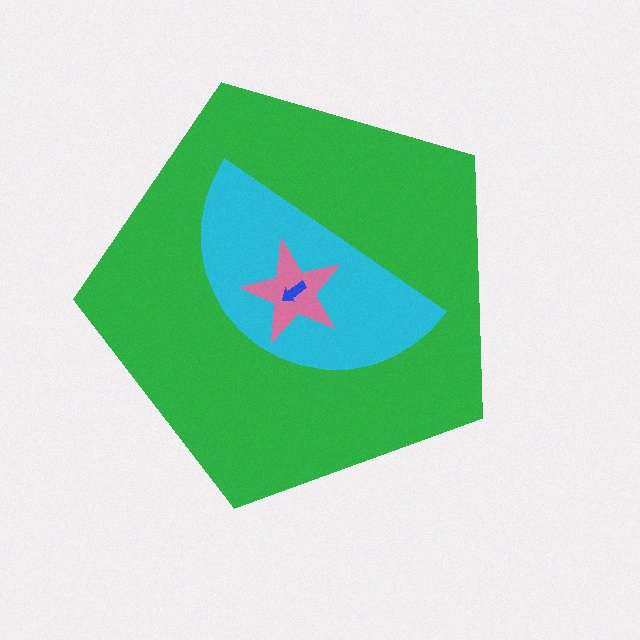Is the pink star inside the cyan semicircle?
Yes.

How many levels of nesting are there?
4.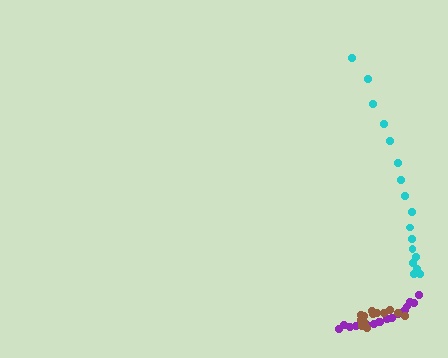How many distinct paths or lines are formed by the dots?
There are 3 distinct paths.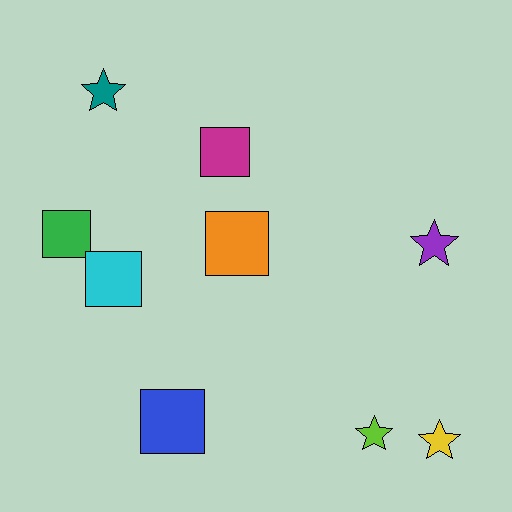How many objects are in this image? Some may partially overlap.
There are 9 objects.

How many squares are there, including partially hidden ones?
There are 5 squares.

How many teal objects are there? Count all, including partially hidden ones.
There is 1 teal object.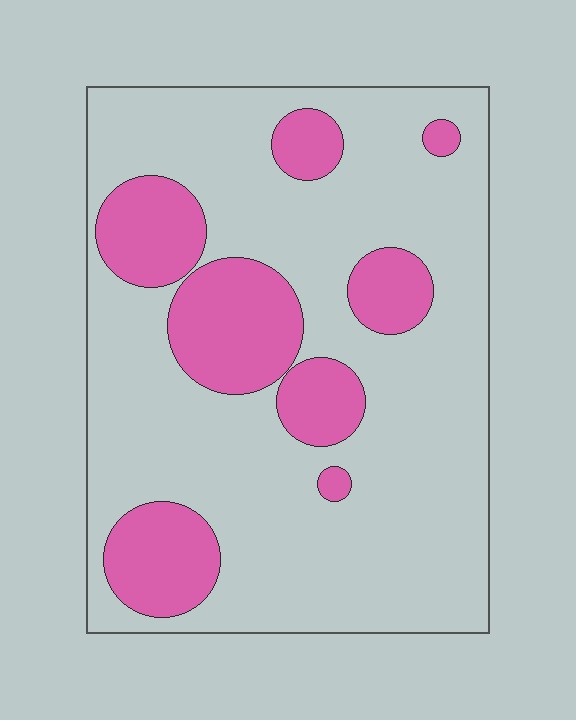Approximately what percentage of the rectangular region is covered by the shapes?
Approximately 25%.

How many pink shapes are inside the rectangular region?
8.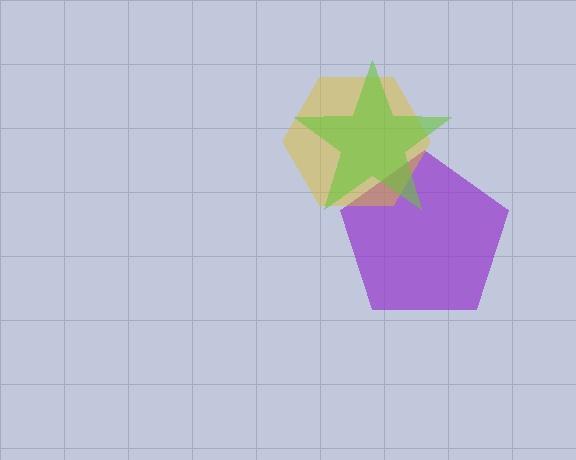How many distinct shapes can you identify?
There are 3 distinct shapes: a purple pentagon, a yellow hexagon, a lime star.